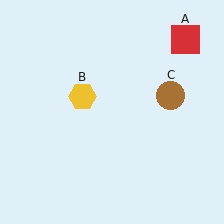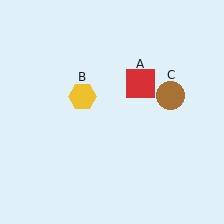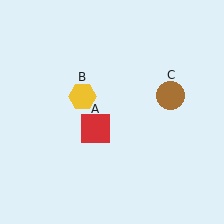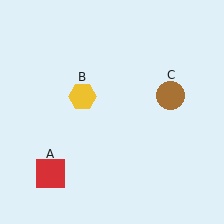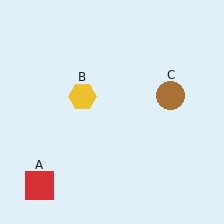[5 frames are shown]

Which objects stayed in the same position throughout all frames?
Yellow hexagon (object B) and brown circle (object C) remained stationary.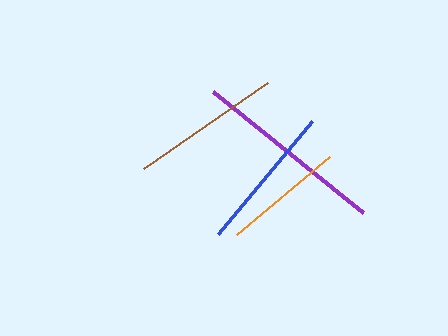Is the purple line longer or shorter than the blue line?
The purple line is longer than the blue line.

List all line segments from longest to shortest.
From longest to shortest: purple, brown, blue, orange.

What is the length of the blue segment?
The blue segment is approximately 146 pixels long.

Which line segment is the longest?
The purple line is the longest at approximately 193 pixels.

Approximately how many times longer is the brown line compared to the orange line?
The brown line is approximately 1.2 times the length of the orange line.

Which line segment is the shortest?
The orange line is the shortest at approximately 121 pixels.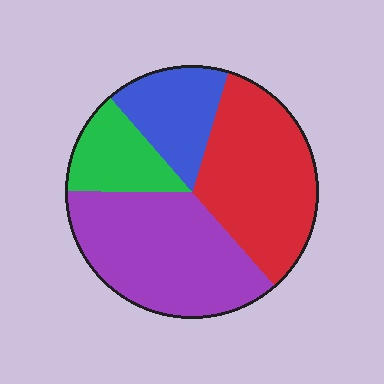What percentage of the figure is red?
Red takes up between a third and a half of the figure.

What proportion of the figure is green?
Green takes up about one eighth (1/8) of the figure.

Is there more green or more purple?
Purple.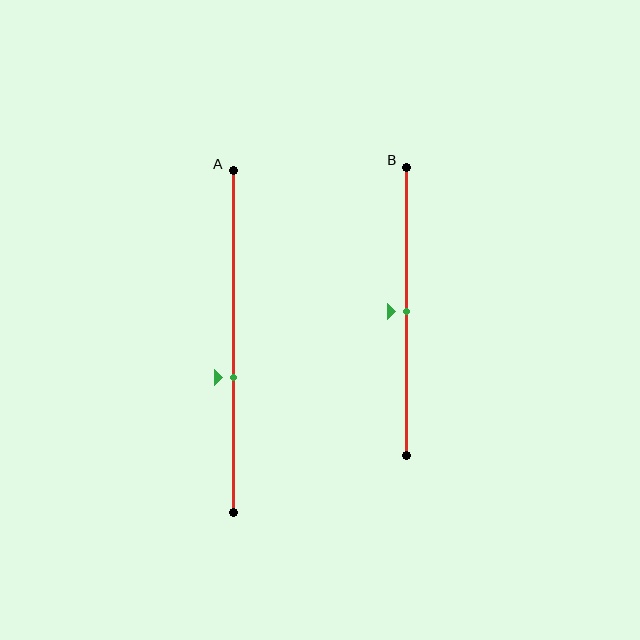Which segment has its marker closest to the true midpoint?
Segment B has its marker closest to the true midpoint.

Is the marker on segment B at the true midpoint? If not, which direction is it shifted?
Yes, the marker on segment B is at the true midpoint.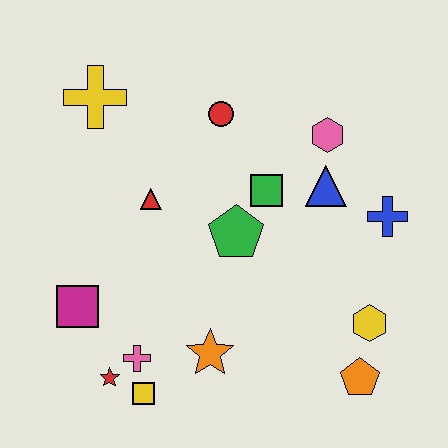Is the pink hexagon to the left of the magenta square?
No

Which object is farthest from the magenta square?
The blue cross is farthest from the magenta square.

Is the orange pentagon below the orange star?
Yes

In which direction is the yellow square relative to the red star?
The yellow square is to the right of the red star.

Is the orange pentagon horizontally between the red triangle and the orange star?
No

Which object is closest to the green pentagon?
The green square is closest to the green pentagon.